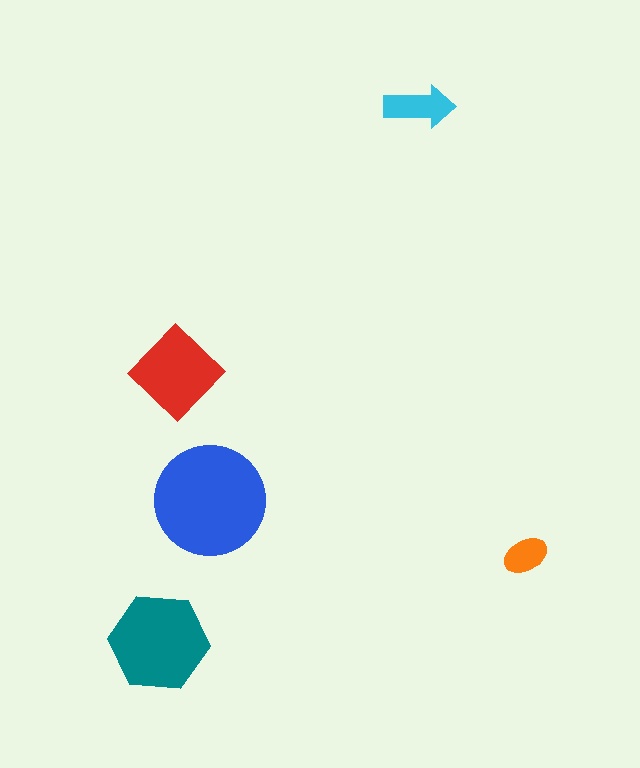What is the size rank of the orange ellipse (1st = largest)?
5th.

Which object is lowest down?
The teal hexagon is bottommost.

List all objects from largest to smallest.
The blue circle, the teal hexagon, the red diamond, the cyan arrow, the orange ellipse.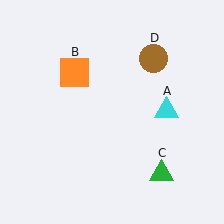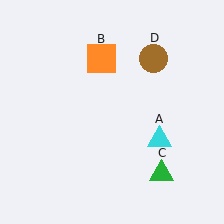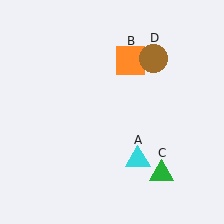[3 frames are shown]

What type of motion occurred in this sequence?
The cyan triangle (object A), orange square (object B) rotated clockwise around the center of the scene.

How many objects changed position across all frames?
2 objects changed position: cyan triangle (object A), orange square (object B).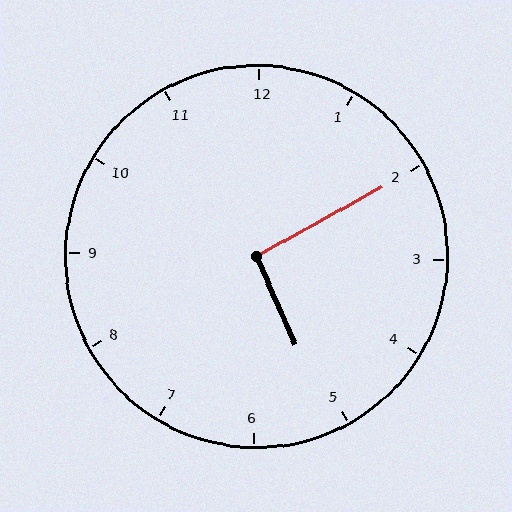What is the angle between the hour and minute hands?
Approximately 95 degrees.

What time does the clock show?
5:10.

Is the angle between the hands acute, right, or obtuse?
It is right.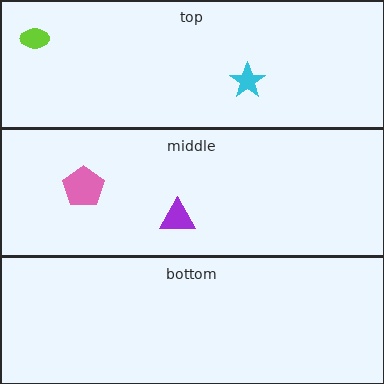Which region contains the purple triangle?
The middle region.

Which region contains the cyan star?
The top region.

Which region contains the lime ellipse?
The top region.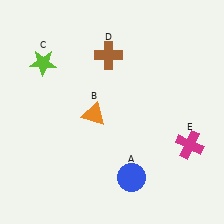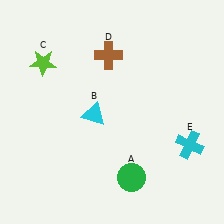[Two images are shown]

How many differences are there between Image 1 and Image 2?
There are 3 differences between the two images.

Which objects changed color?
A changed from blue to green. B changed from orange to cyan. E changed from magenta to cyan.